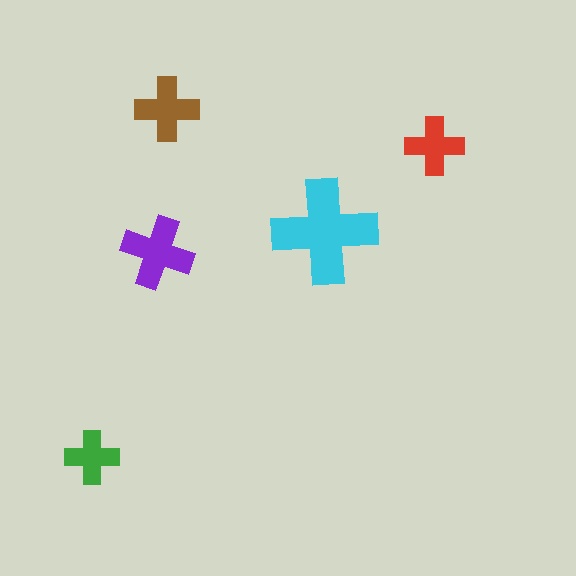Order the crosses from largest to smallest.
the cyan one, the purple one, the brown one, the red one, the green one.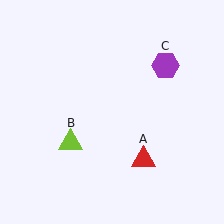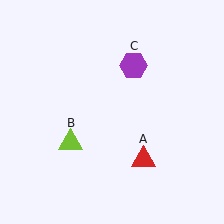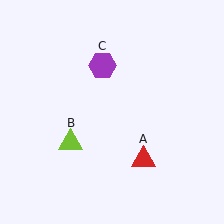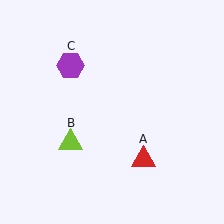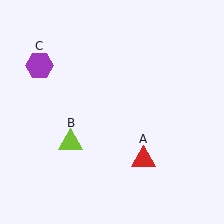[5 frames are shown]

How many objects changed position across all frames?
1 object changed position: purple hexagon (object C).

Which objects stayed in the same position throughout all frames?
Red triangle (object A) and lime triangle (object B) remained stationary.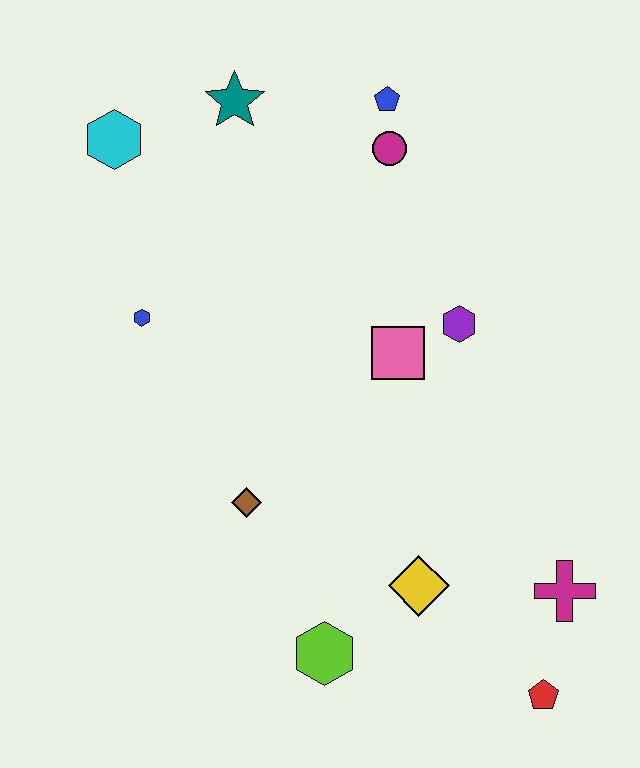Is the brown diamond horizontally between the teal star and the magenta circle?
Yes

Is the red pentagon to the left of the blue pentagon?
No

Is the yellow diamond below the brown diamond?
Yes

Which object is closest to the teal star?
The cyan hexagon is closest to the teal star.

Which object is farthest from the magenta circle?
The red pentagon is farthest from the magenta circle.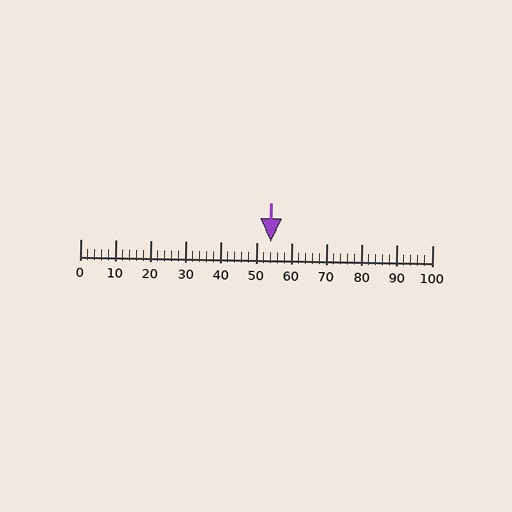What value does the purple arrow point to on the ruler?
The purple arrow points to approximately 54.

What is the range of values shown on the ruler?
The ruler shows values from 0 to 100.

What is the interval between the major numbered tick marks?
The major tick marks are spaced 10 units apart.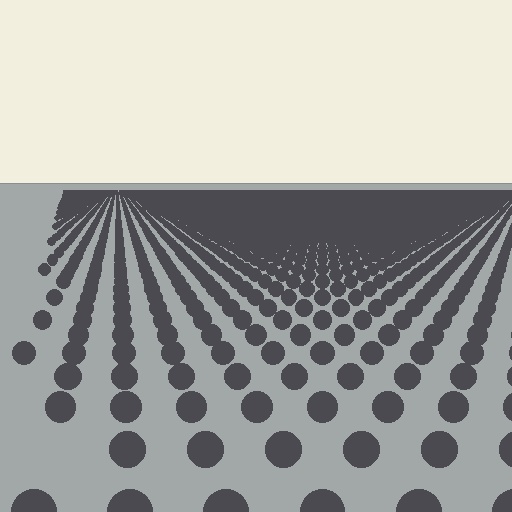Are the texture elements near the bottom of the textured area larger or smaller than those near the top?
Larger. Near the bottom, elements are closer to the viewer and appear at a bigger on-screen size.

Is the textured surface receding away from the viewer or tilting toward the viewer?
The surface is receding away from the viewer. Texture elements get smaller and denser toward the top.